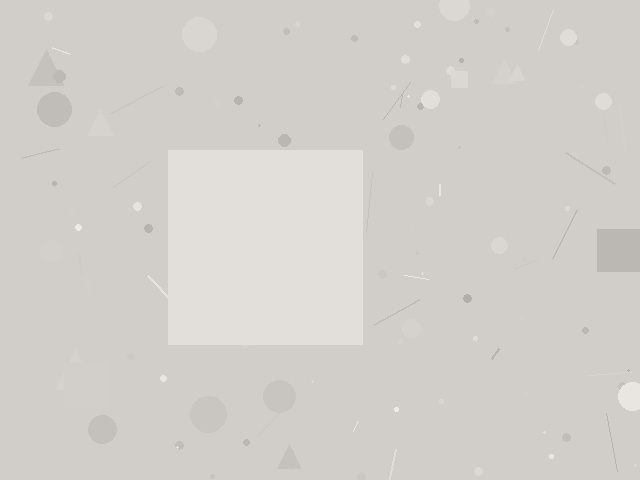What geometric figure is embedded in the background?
A square is embedded in the background.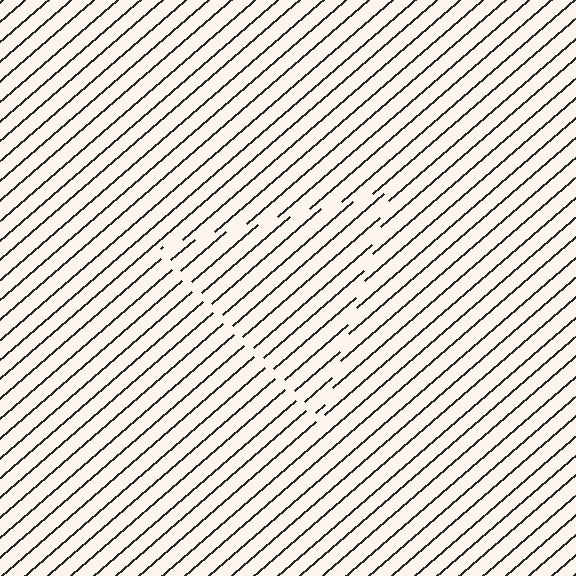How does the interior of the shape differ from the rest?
The interior of the shape contains the same grating, shifted by half a period — the contour is defined by the phase discontinuity where line-ends from the inner and outer gratings abut.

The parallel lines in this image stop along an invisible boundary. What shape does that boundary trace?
An illusory triangle. The interior of the shape contains the same grating, shifted by half a period — the contour is defined by the phase discontinuity where line-ends from the inner and outer gratings abut.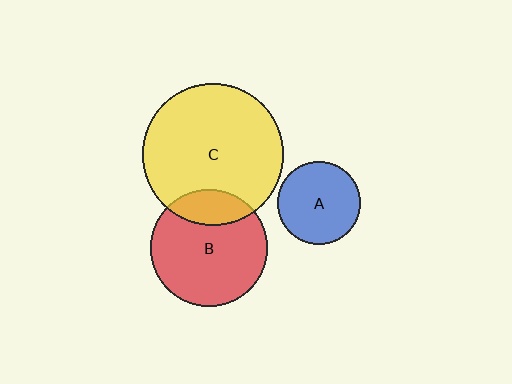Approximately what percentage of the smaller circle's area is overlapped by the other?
Approximately 20%.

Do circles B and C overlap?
Yes.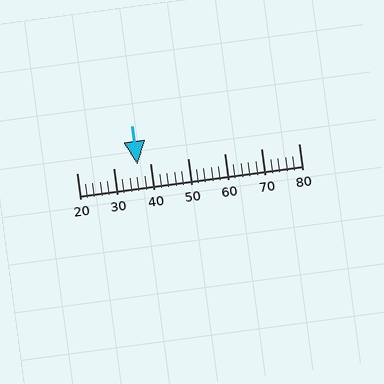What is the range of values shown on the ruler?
The ruler shows values from 20 to 80.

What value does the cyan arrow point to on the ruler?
The cyan arrow points to approximately 37.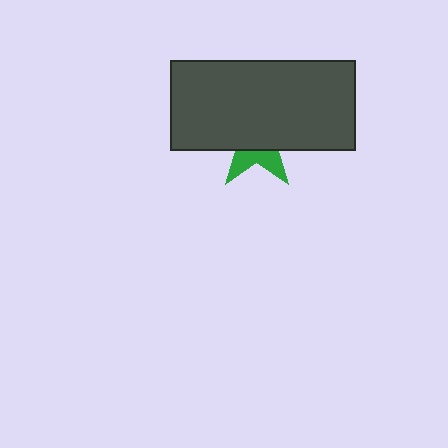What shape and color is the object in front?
The object in front is a dark gray rectangle.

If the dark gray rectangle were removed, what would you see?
You would see the complete green star.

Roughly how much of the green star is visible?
A small part of it is visible (roughly 31%).